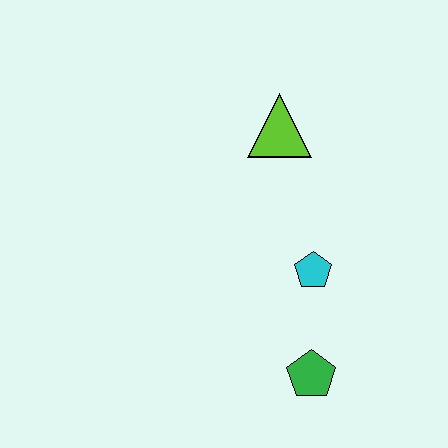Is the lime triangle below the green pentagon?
No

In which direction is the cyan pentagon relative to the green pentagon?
The cyan pentagon is above the green pentagon.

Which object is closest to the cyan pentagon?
The green pentagon is closest to the cyan pentagon.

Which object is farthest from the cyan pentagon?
The lime triangle is farthest from the cyan pentagon.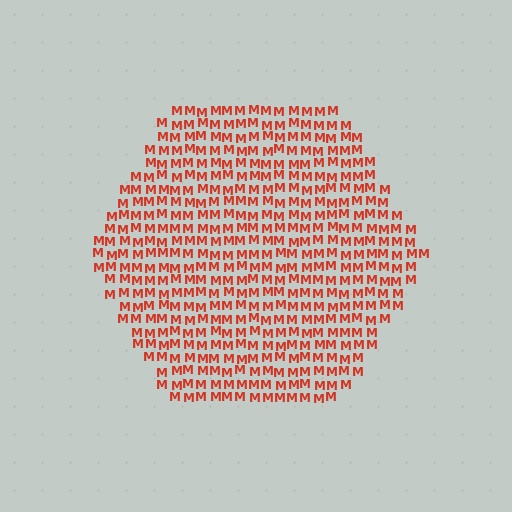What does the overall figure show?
The overall figure shows a hexagon.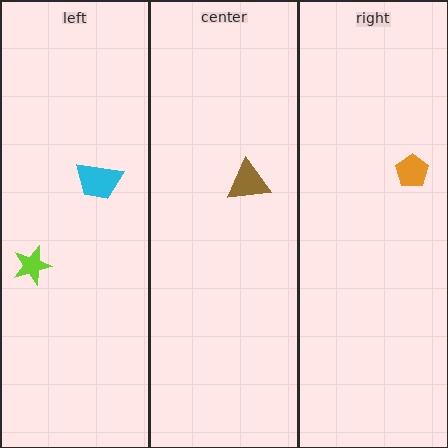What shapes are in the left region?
The lime star, the cyan trapezoid.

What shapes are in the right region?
The orange pentagon.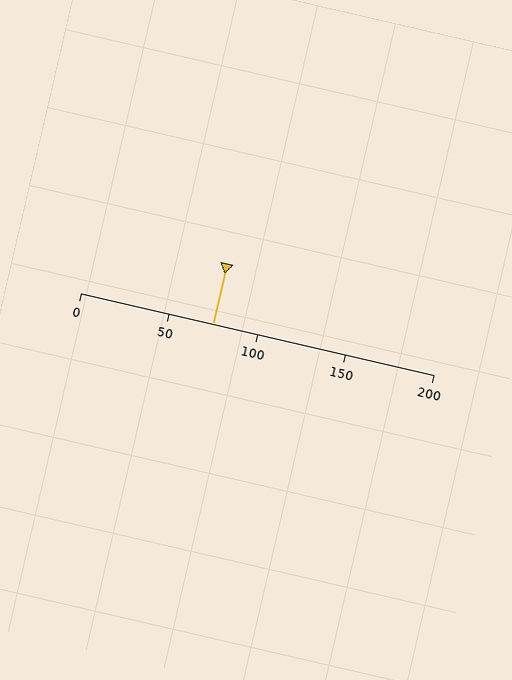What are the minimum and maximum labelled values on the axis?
The axis runs from 0 to 200.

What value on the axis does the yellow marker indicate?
The marker indicates approximately 75.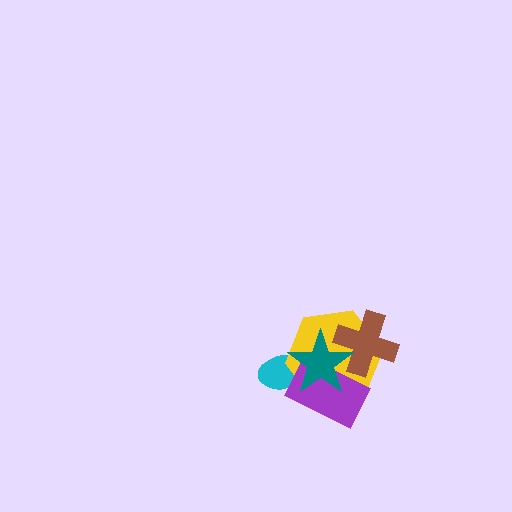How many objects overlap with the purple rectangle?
4 objects overlap with the purple rectangle.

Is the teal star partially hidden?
No, no other shape covers it.